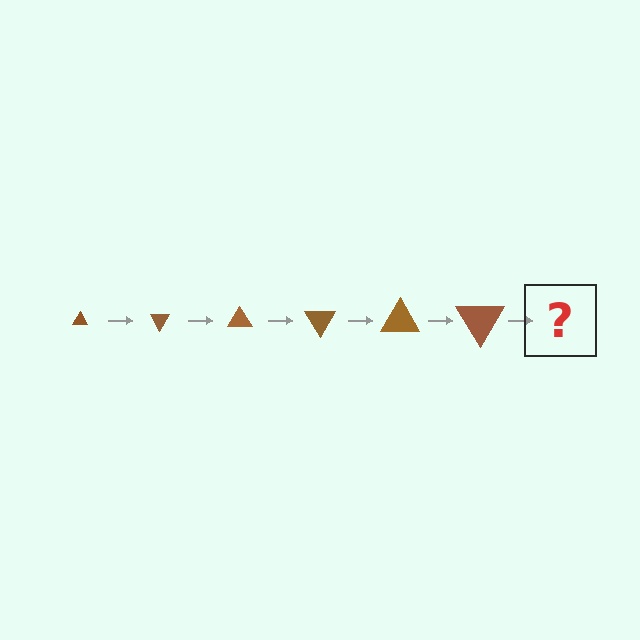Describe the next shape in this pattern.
It should be a triangle, larger than the previous one and rotated 360 degrees from the start.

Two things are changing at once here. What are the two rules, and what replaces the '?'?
The two rules are that the triangle grows larger each step and it rotates 60 degrees each step. The '?' should be a triangle, larger than the previous one and rotated 360 degrees from the start.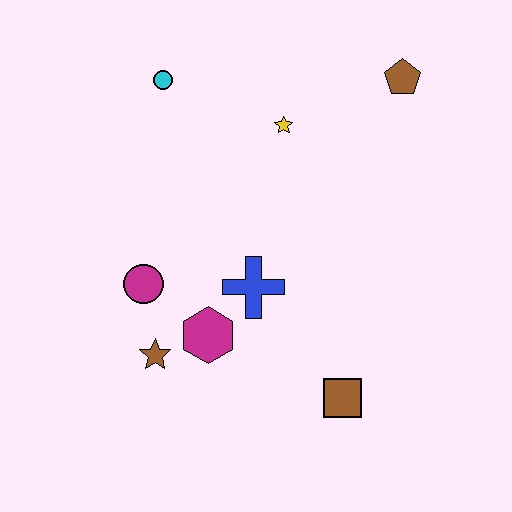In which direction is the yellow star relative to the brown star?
The yellow star is above the brown star.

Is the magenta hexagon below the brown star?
No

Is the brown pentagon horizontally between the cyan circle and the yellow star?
No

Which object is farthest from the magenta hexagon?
The brown pentagon is farthest from the magenta hexagon.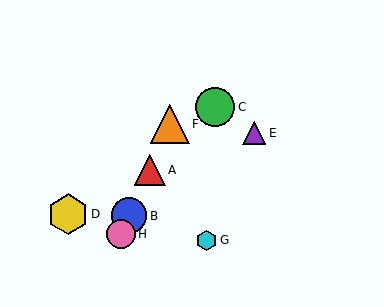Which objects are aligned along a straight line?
Objects A, B, F, H are aligned along a straight line.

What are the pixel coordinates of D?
Object D is at (68, 214).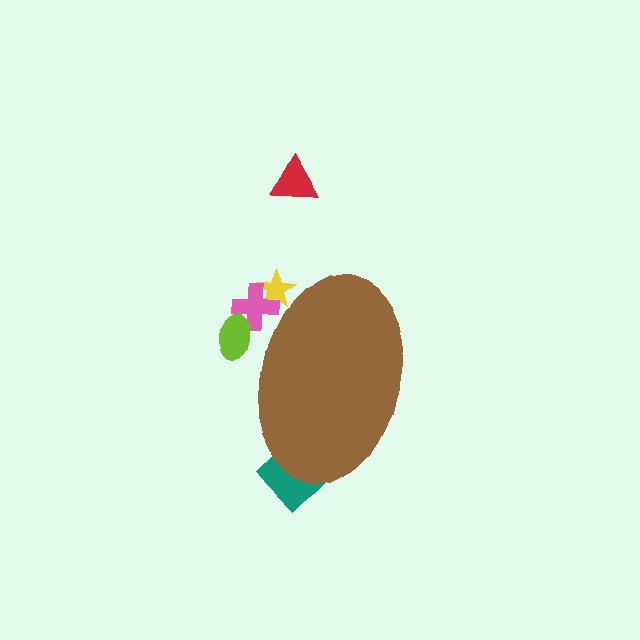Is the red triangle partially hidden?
No, the red triangle is fully visible.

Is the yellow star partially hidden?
Yes, the yellow star is partially hidden behind the brown ellipse.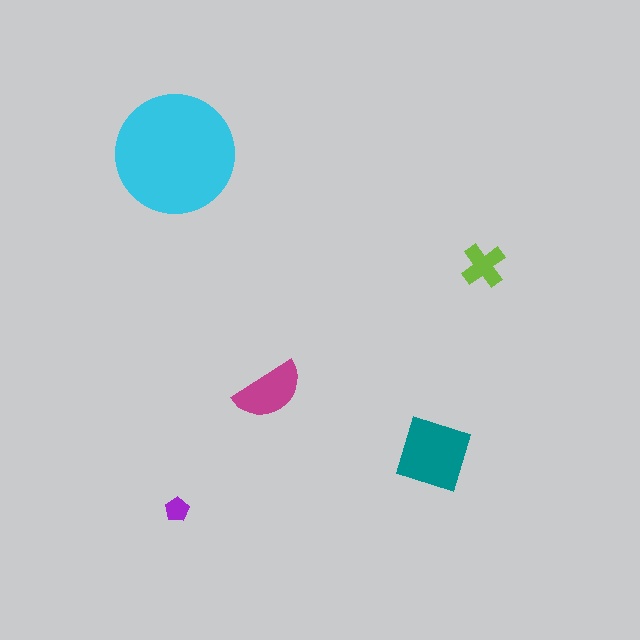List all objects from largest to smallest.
The cyan circle, the teal square, the magenta semicircle, the lime cross, the purple pentagon.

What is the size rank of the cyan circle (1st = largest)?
1st.